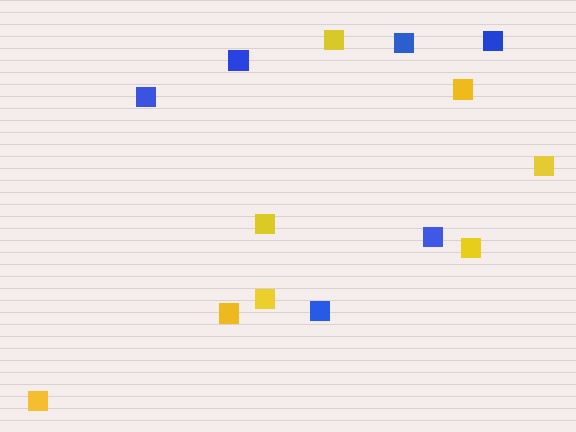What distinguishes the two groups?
There are 2 groups: one group of yellow squares (8) and one group of blue squares (6).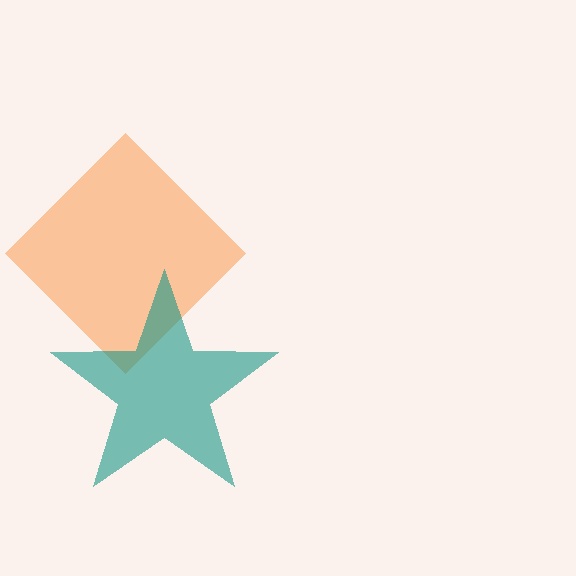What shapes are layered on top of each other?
The layered shapes are: an orange diamond, a teal star.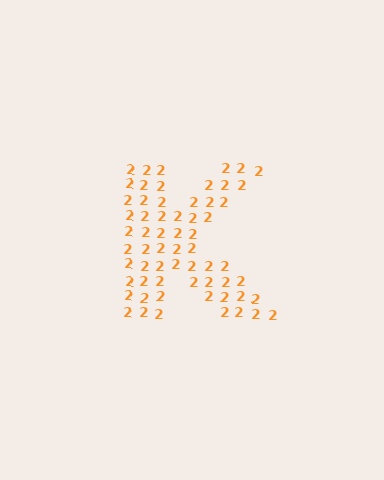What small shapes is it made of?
It is made of small digit 2's.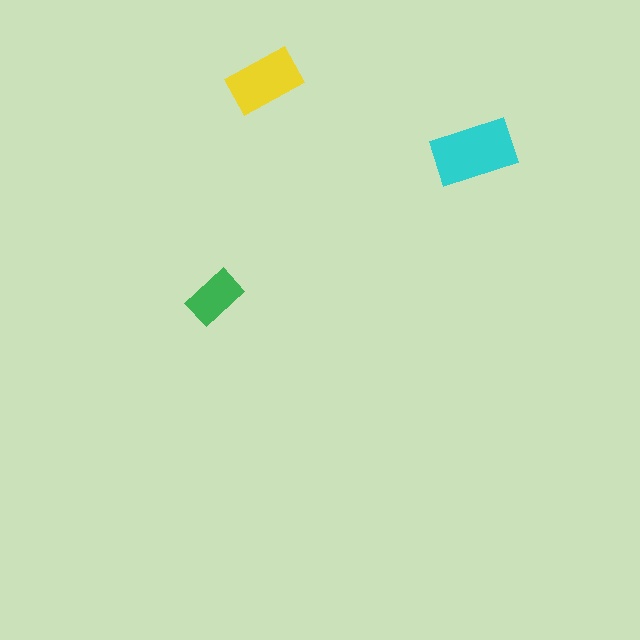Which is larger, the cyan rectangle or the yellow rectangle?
The cyan one.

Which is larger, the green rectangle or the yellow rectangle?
The yellow one.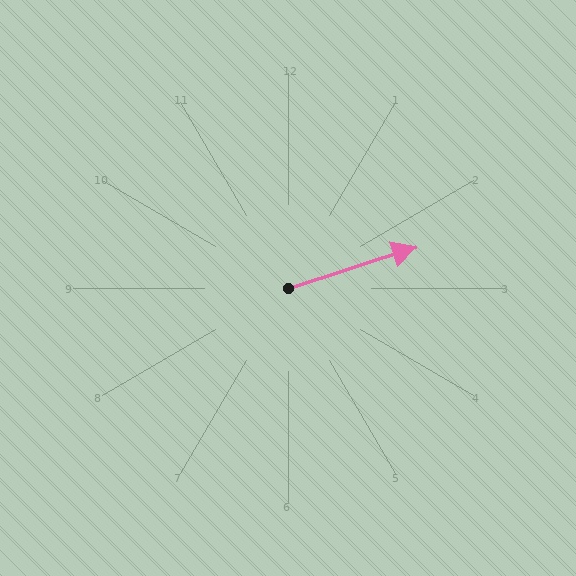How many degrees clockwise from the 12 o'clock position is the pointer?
Approximately 72 degrees.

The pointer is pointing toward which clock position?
Roughly 2 o'clock.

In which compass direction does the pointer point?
East.